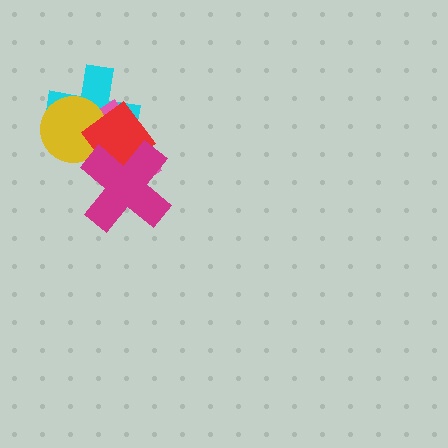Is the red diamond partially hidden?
Yes, it is partially covered by another shape.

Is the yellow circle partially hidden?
Yes, it is partially covered by another shape.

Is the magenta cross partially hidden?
No, no other shape covers it.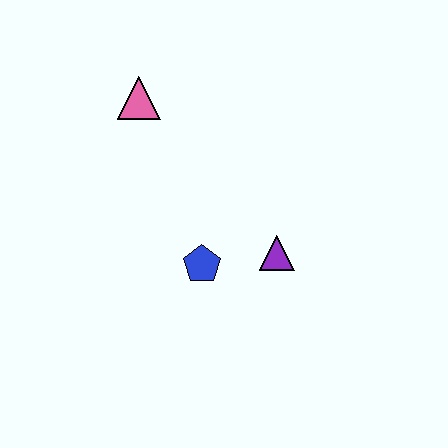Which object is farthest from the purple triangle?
The pink triangle is farthest from the purple triangle.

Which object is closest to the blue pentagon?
The purple triangle is closest to the blue pentagon.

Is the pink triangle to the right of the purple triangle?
No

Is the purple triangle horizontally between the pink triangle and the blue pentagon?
No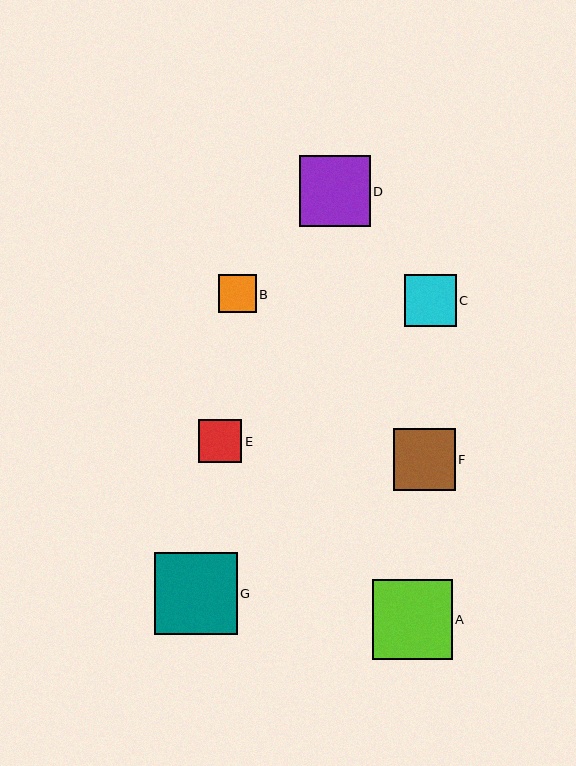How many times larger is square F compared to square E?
Square F is approximately 1.4 times the size of square E.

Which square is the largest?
Square G is the largest with a size of approximately 82 pixels.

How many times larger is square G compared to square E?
Square G is approximately 1.9 times the size of square E.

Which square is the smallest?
Square B is the smallest with a size of approximately 38 pixels.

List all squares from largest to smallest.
From largest to smallest: G, A, D, F, C, E, B.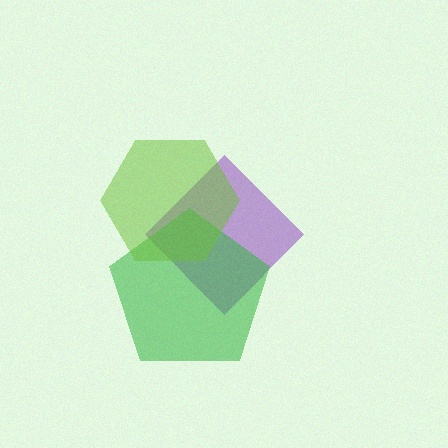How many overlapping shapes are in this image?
There are 3 overlapping shapes in the image.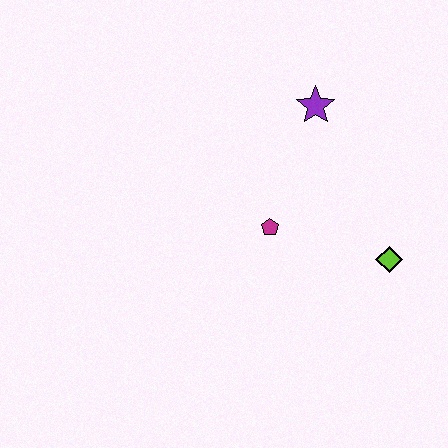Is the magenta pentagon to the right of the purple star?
No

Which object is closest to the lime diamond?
The magenta pentagon is closest to the lime diamond.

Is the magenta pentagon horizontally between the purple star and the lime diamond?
No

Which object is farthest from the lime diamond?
The purple star is farthest from the lime diamond.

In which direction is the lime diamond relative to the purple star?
The lime diamond is below the purple star.